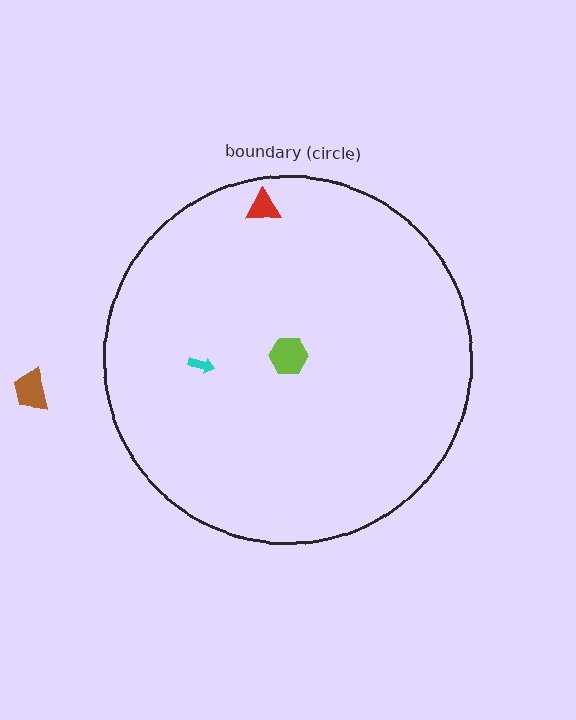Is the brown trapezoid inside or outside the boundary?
Outside.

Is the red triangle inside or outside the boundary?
Inside.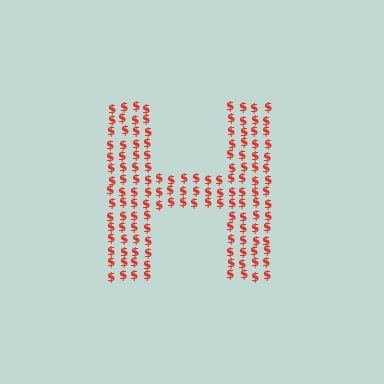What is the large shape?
The large shape is the letter H.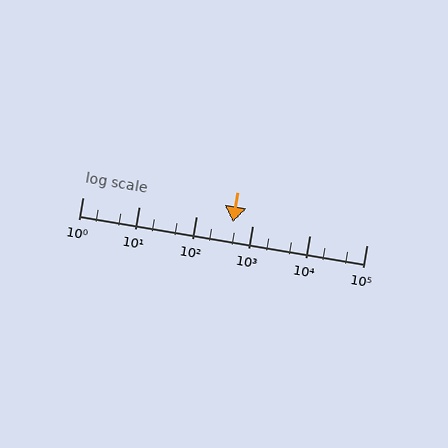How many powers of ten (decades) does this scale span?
The scale spans 5 decades, from 1 to 100000.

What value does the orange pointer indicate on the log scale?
The pointer indicates approximately 440.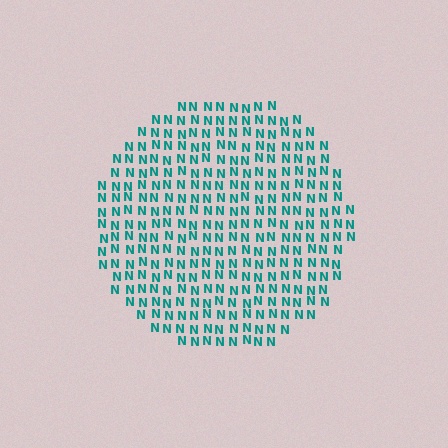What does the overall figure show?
The overall figure shows a circle.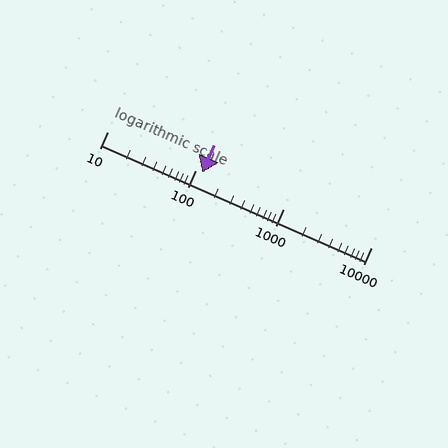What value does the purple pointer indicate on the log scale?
The pointer indicates approximately 120.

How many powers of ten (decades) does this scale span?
The scale spans 3 decades, from 10 to 10000.